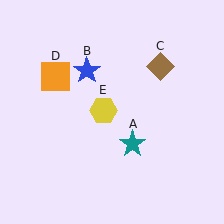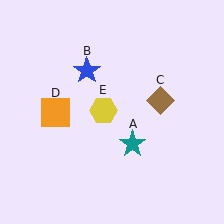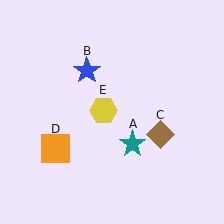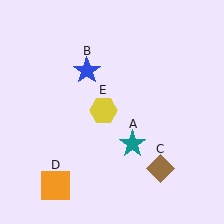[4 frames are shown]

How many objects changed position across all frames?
2 objects changed position: brown diamond (object C), orange square (object D).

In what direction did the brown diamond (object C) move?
The brown diamond (object C) moved down.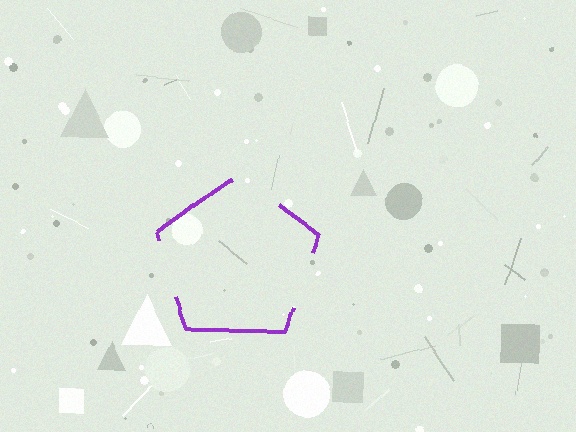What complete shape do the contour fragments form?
The contour fragments form a pentagon.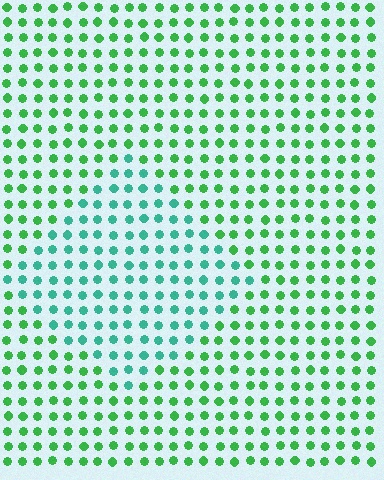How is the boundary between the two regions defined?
The boundary is defined purely by a slight shift in hue (about 37 degrees). Spacing, size, and orientation are identical on both sides.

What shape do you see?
I see a diamond.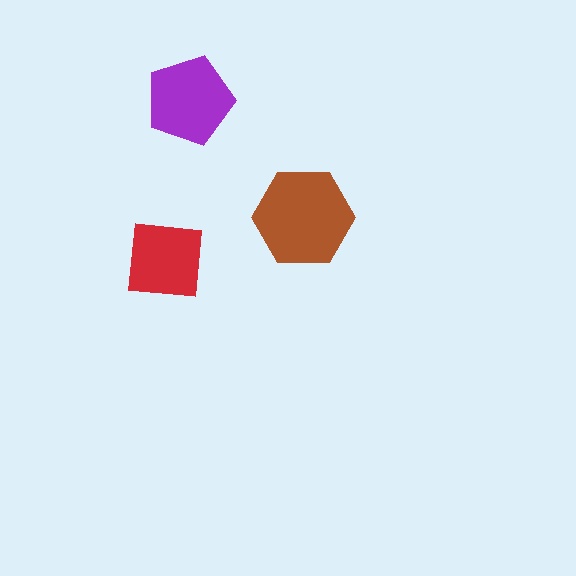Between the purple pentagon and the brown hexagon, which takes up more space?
The brown hexagon.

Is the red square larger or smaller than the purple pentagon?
Smaller.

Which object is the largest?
The brown hexagon.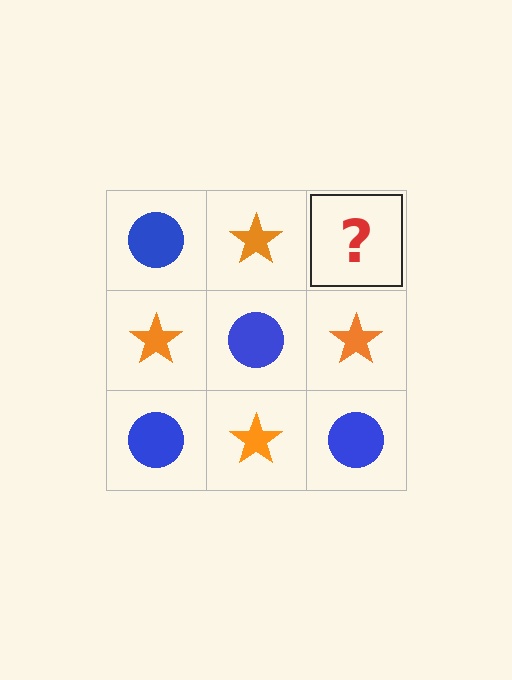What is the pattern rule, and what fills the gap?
The rule is that it alternates blue circle and orange star in a checkerboard pattern. The gap should be filled with a blue circle.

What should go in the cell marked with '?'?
The missing cell should contain a blue circle.